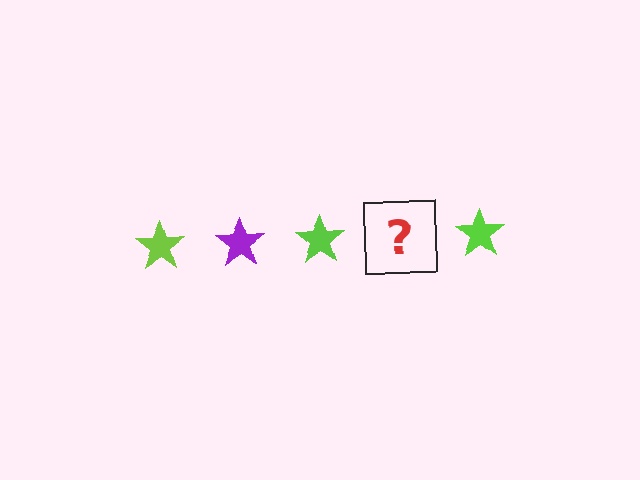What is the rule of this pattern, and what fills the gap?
The rule is that the pattern cycles through lime, purple stars. The gap should be filled with a purple star.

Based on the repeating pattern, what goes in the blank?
The blank should be a purple star.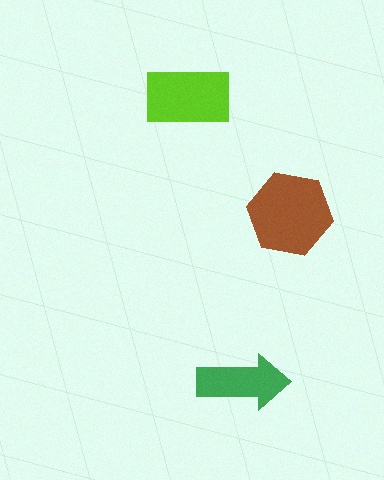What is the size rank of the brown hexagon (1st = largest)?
1st.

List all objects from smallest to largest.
The green arrow, the lime rectangle, the brown hexagon.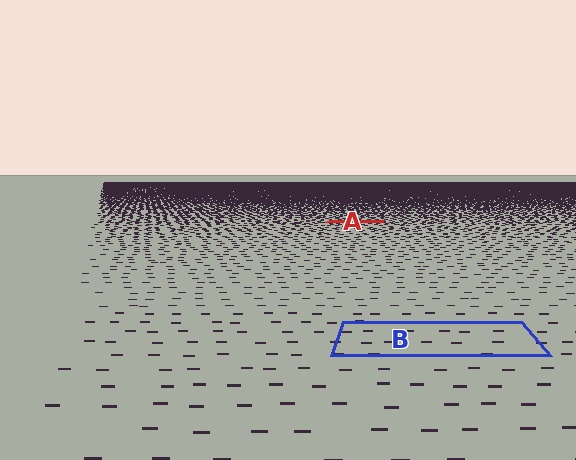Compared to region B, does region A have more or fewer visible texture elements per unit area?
Region A has more texture elements per unit area — they are packed more densely because it is farther away.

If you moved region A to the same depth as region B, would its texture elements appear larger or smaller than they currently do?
They would appear larger. At a closer depth, the same texture elements are projected at a bigger on-screen size.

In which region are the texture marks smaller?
The texture marks are smaller in region A, because it is farther away.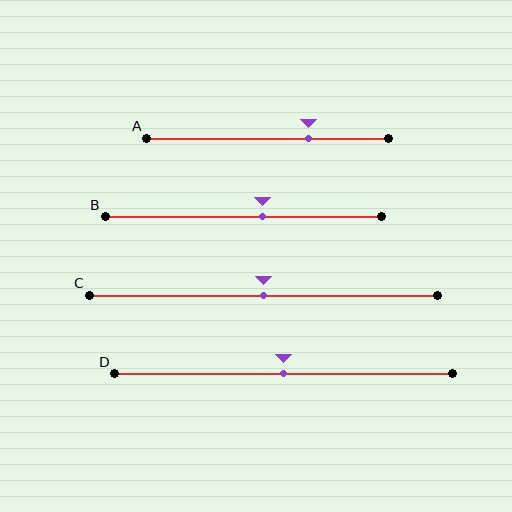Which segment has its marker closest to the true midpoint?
Segment C has its marker closest to the true midpoint.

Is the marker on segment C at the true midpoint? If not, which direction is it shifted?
Yes, the marker on segment C is at the true midpoint.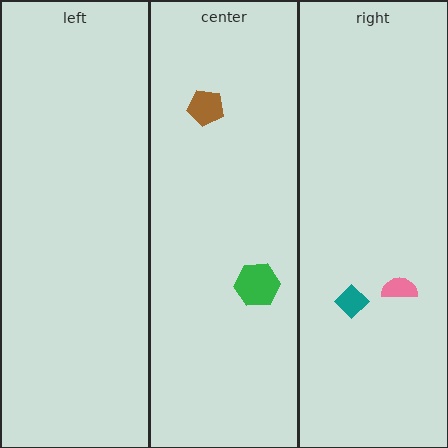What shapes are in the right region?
The teal diamond, the pink semicircle.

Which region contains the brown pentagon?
The center region.